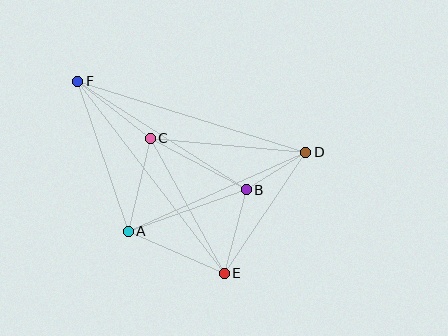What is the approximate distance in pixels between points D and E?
The distance between D and E is approximately 146 pixels.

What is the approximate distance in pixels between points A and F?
The distance between A and F is approximately 158 pixels.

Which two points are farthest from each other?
Points E and F are farthest from each other.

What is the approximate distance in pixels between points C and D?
The distance between C and D is approximately 156 pixels.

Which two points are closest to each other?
Points B and D are closest to each other.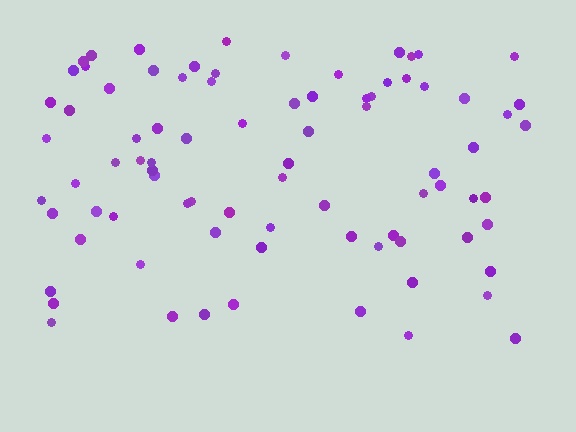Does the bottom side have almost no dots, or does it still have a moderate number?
Still a moderate number, just noticeably fewer than the top.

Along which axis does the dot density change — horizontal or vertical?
Vertical.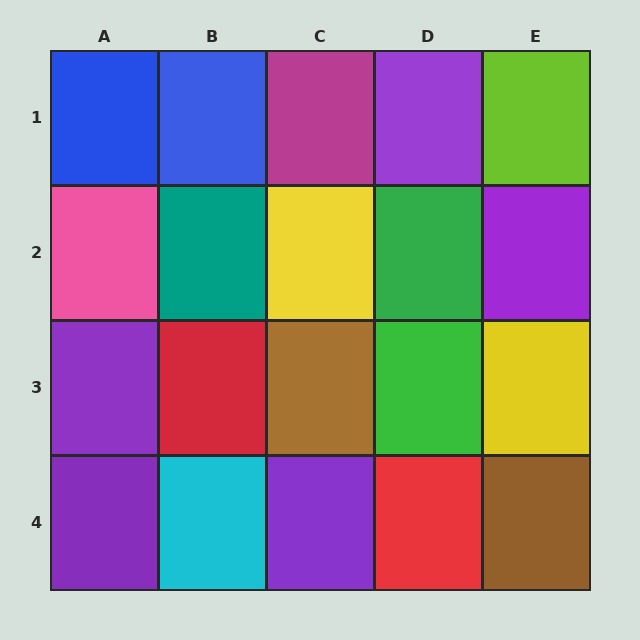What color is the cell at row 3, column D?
Green.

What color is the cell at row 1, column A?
Blue.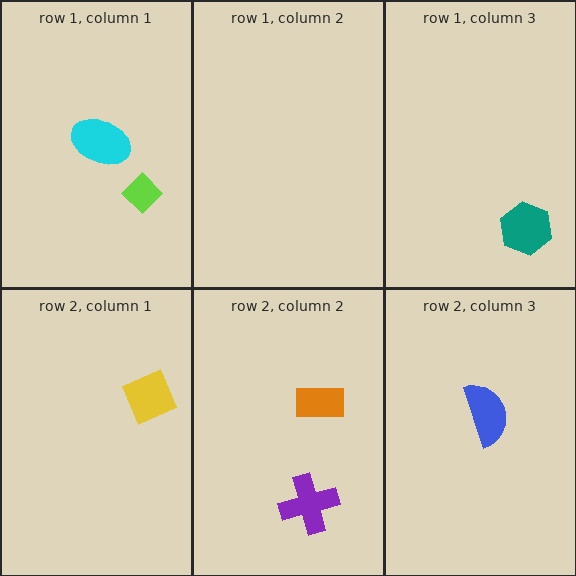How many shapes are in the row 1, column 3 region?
1.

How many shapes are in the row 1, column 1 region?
2.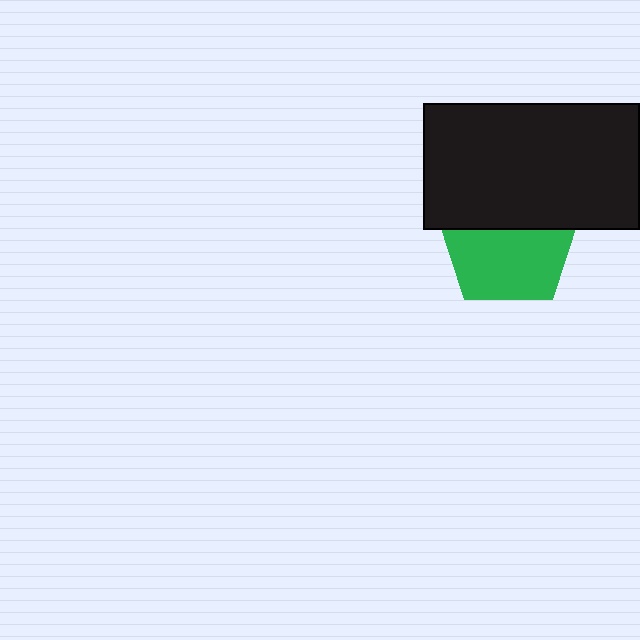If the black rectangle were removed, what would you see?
You would see the complete green pentagon.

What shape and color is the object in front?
The object in front is a black rectangle.